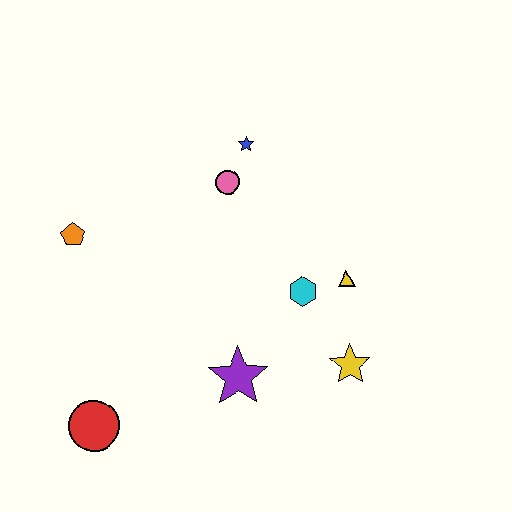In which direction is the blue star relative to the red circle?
The blue star is above the red circle.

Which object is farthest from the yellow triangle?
The red circle is farthest from the yellow triangle.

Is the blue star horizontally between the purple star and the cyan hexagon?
Yes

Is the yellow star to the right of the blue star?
Yes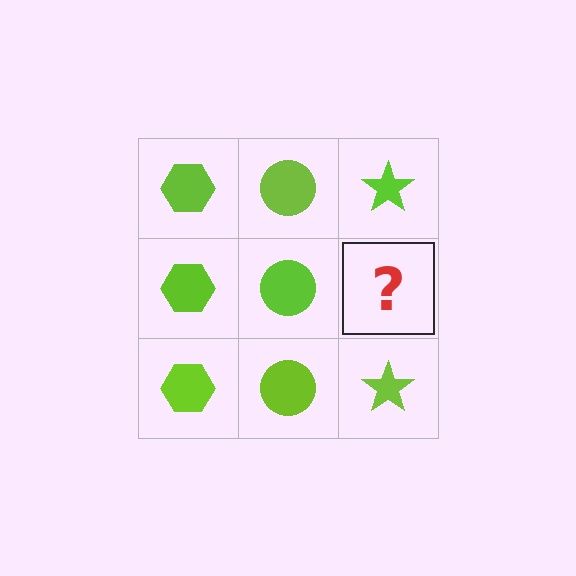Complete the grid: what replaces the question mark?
The question mark should be replaced with a lime star.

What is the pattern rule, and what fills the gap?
The rule is that each column has a consistent shape. The gap should be filled with a lime star.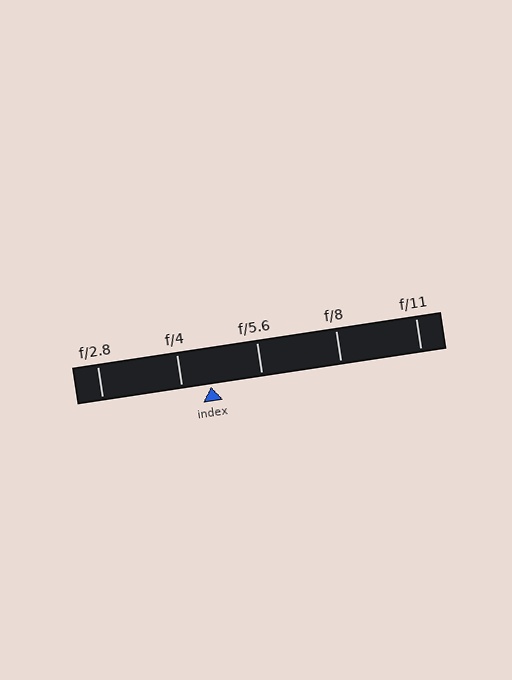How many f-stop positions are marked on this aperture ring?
There are 5 f-stop positions marked.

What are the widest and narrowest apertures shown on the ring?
The widest aperture shown is f/2.8 and the narrowest is f/11.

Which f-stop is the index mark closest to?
The index mark is closest to f/4.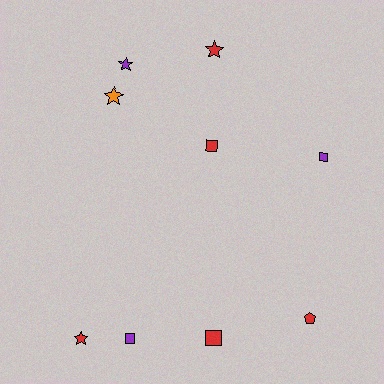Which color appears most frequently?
Red, with 5 objects.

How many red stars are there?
There are 2 red stars.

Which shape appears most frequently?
Star, with 4 objects.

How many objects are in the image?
There are 9 objects.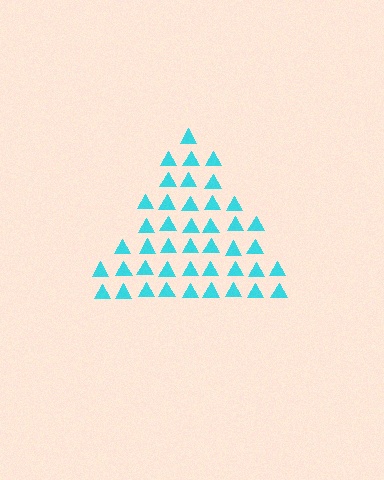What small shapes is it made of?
It is made of small triangles.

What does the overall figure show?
The overall figure shows a triangle.